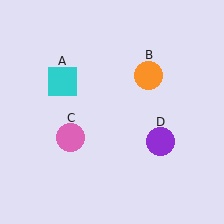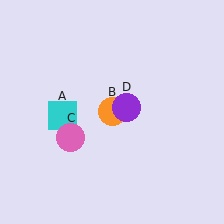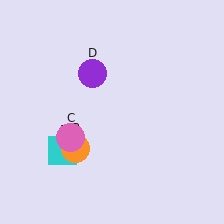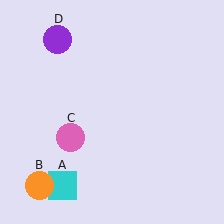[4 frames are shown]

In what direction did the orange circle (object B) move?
The orange circle (object B) moved down and to the left.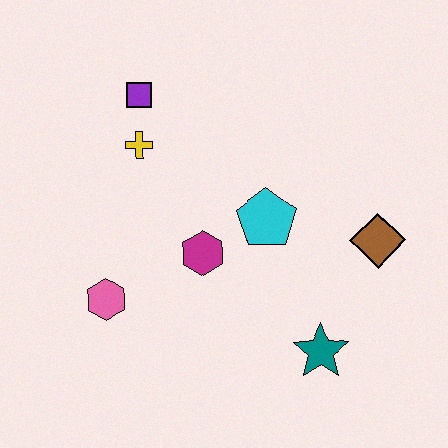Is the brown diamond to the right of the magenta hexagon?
Yes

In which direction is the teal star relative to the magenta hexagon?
The teal star is to the right of the magenta hexagon.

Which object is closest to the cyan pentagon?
The magenta hexagon is closest to the cyan pentagon.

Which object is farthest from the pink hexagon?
The brown diamond is farthest from the pink hexagon.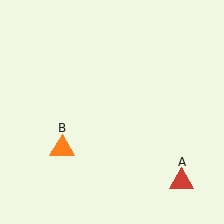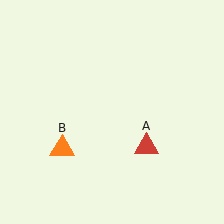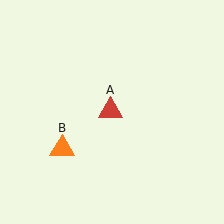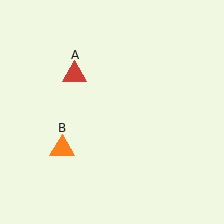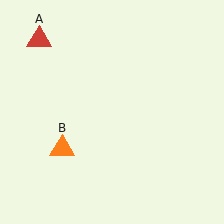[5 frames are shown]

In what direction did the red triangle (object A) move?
The red triangle (object A) moved up and to the left.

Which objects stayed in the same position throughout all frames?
Orange triangle (object B) remained stationary.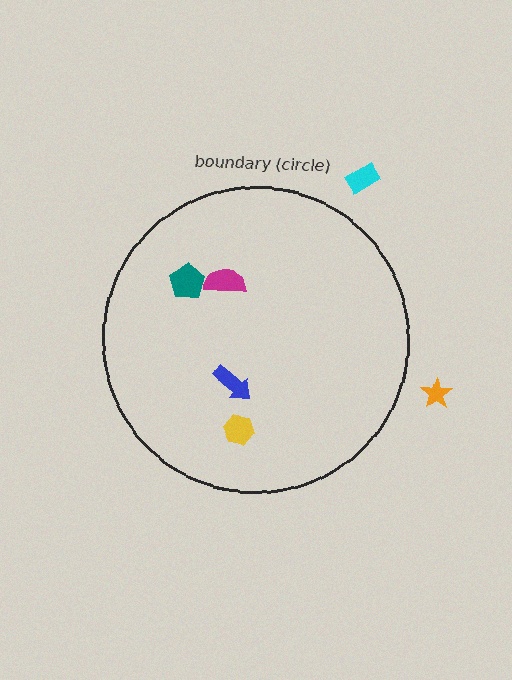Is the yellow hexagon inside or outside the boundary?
Inside.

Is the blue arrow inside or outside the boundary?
Inside.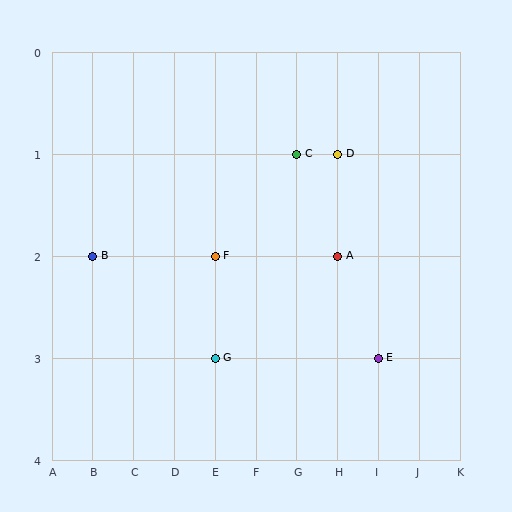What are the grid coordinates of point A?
Point A is at grid coordinates (H, 2).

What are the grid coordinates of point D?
Point D is at grid coordinates (H, 1).